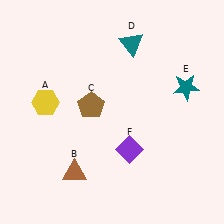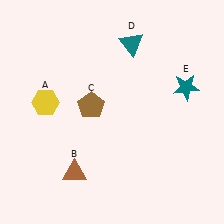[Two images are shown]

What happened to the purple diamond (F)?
The purple diamond (F) was removed in Image 2. It was in the bottom-right area of Image 1.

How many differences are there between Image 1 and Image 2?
There is 1 difference between the two images.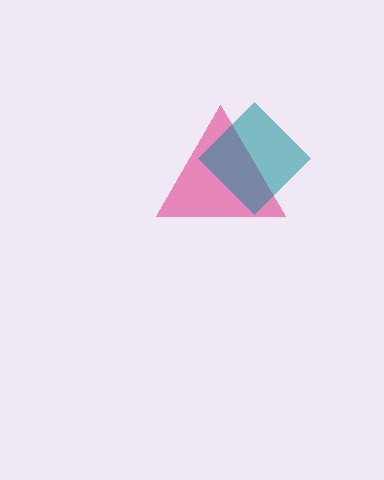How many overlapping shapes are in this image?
There are 2 overlapping shapes in the image.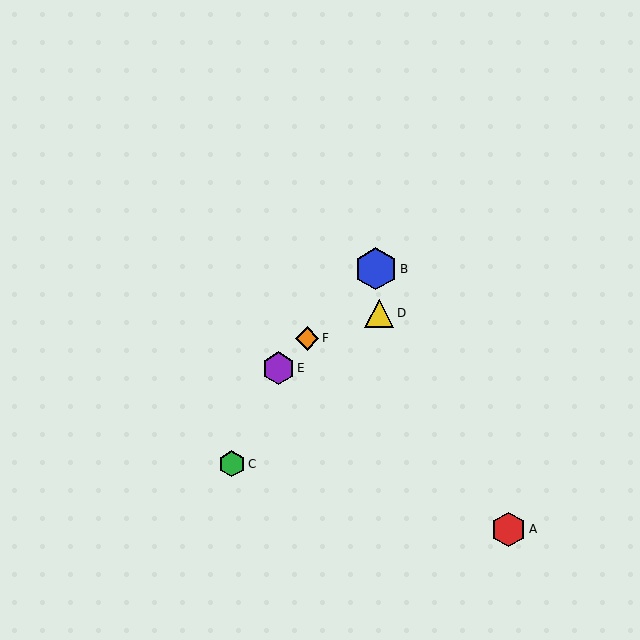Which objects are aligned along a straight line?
Objects B, E, F are aligned along a straight line.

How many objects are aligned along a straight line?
3 objects (B, E, F) are aligned along a straight line.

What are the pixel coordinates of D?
Object D is at (379, 313).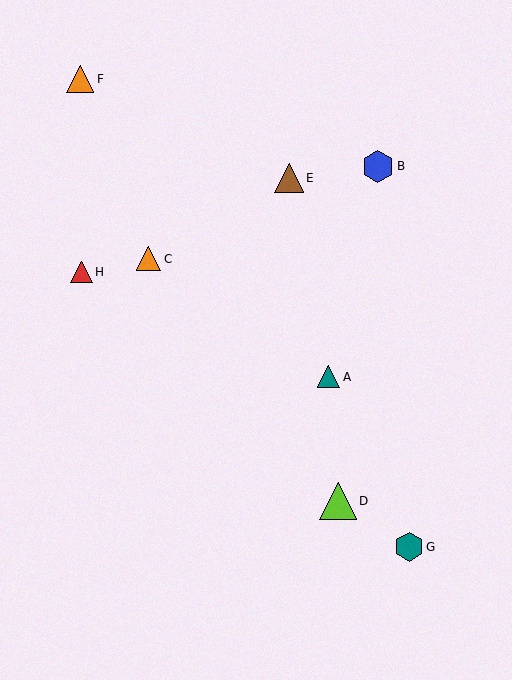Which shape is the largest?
The lime triangle (labeled D) is the largest.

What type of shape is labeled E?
Shape E is a brown triangle.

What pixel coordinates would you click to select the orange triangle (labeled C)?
Click at (149, 259) to select the orange triangle C.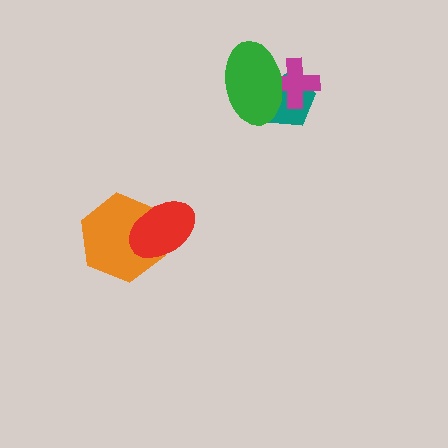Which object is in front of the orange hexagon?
The red ellipse is in front of the orange hexagon.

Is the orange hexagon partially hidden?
Yes, it is partially covered by another shape.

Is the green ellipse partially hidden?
No, no other shape covers it.